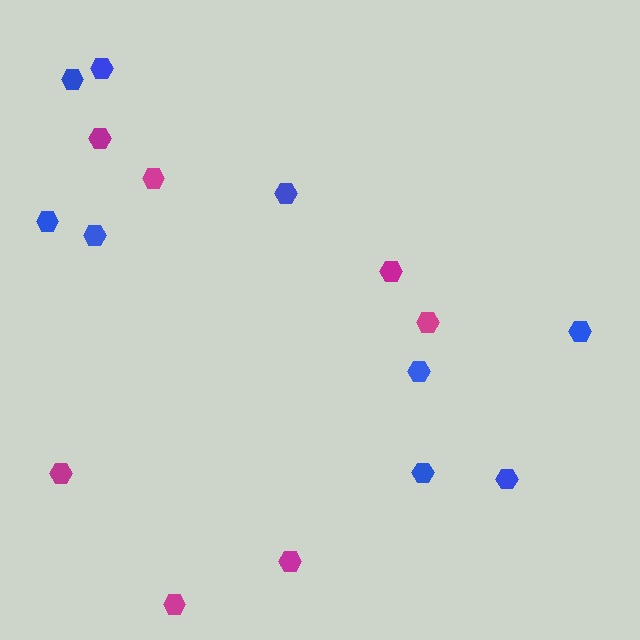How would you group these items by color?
There are 2 groups: one group of blue hexagons (9) and one group of magenta hexagons (7).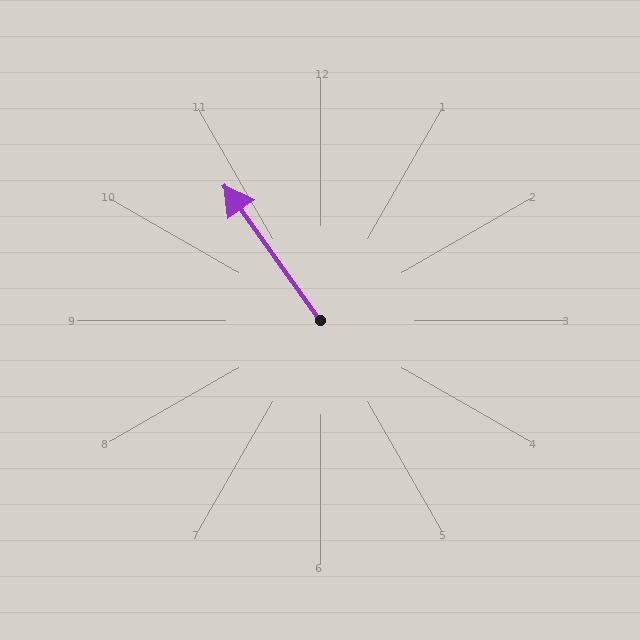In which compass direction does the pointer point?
Northwest.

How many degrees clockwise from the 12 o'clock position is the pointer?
Approximately 325 degrees.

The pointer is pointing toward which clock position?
Roughly 11 o'clock.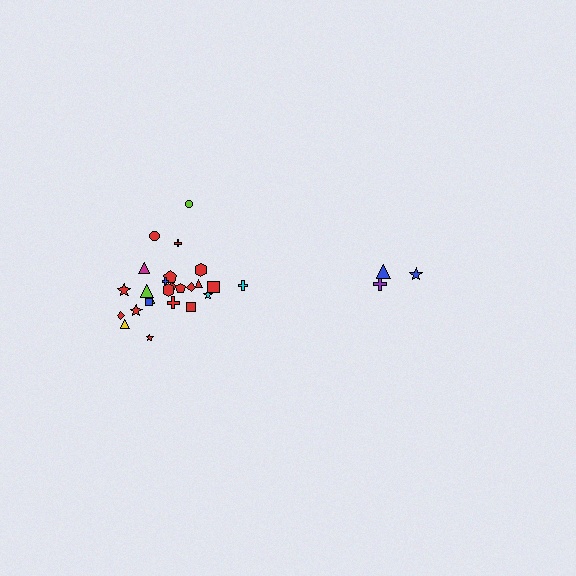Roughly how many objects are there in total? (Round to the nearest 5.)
Roughly 30 objects in total.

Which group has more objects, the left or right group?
The left group.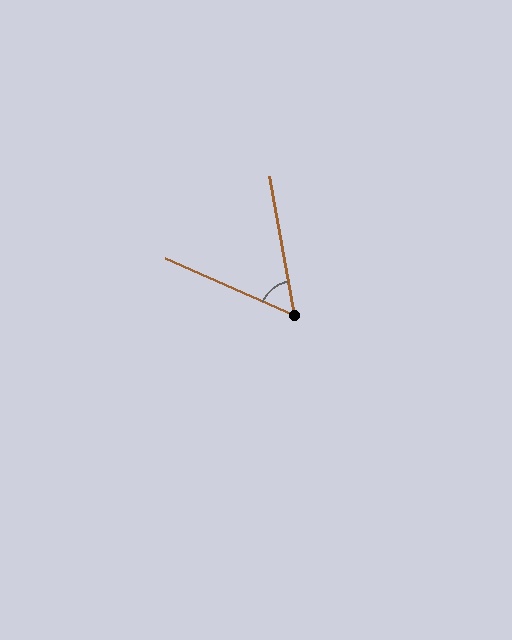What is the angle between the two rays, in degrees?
Approximately 56 degrees.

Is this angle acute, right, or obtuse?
It is acute.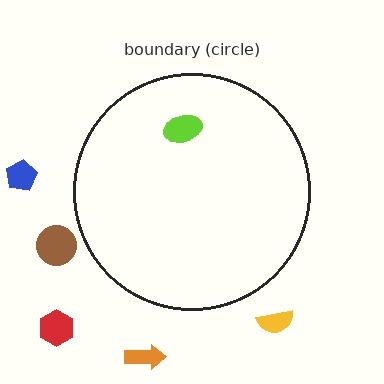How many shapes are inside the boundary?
1 inside, 5 outside.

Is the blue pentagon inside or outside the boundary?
Outside.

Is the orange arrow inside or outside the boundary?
Outside.